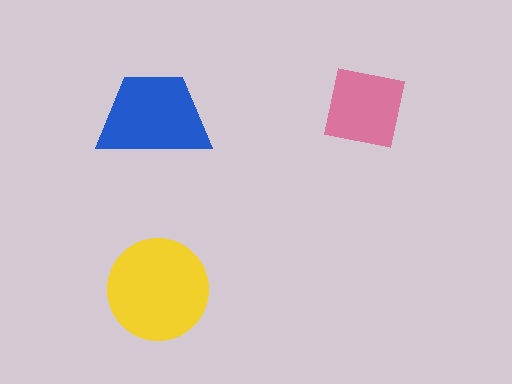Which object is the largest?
The yellow circle.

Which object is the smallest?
The pink square.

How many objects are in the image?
There are 3 objects in the image.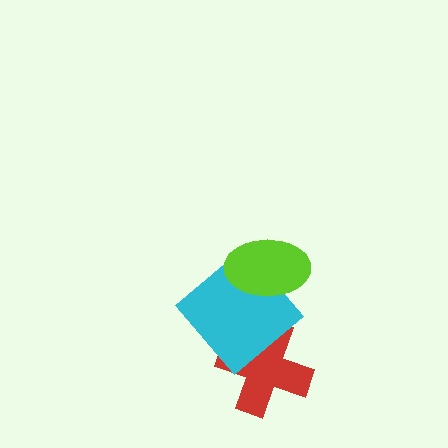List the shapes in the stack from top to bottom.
From top to bottom: the lime ellipse, the cyan diamond, the red cross.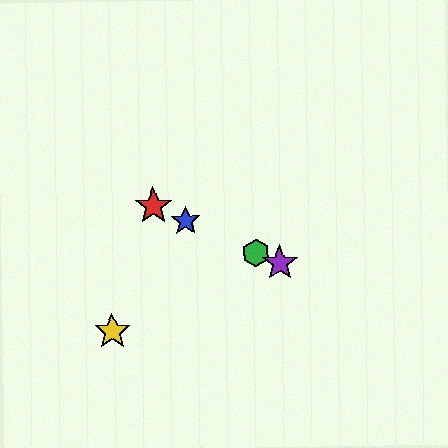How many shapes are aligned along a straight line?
4 shapes (the red star, the blue star, the green hexagon, the purple star) are aligned along a straight line.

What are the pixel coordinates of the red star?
The red star is at (153, 206).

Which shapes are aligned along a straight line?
The red star, the blue star, the green hexagon, the purple star are aligned along a straight line.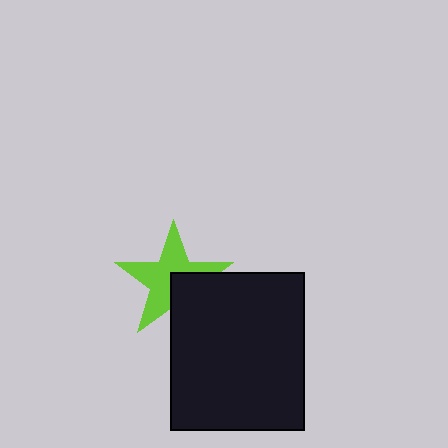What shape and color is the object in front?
The object in front is a black rectangle.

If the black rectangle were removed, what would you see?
You would see the complete lime star.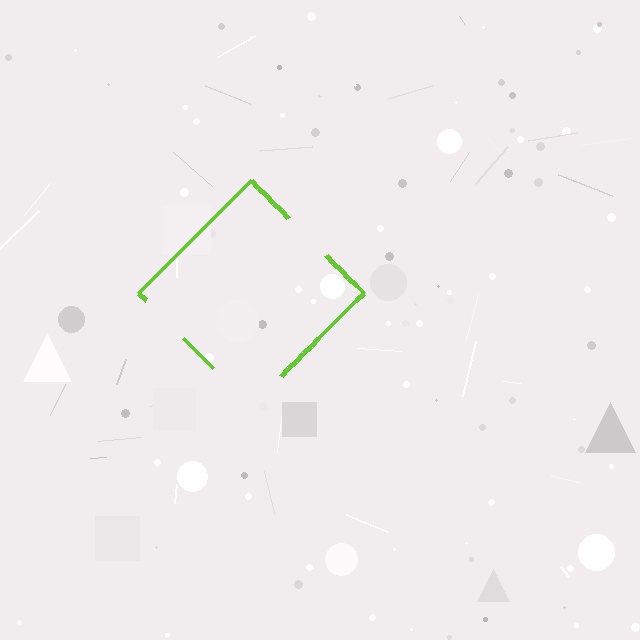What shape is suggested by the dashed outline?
The dashed outline suggests a diamond.